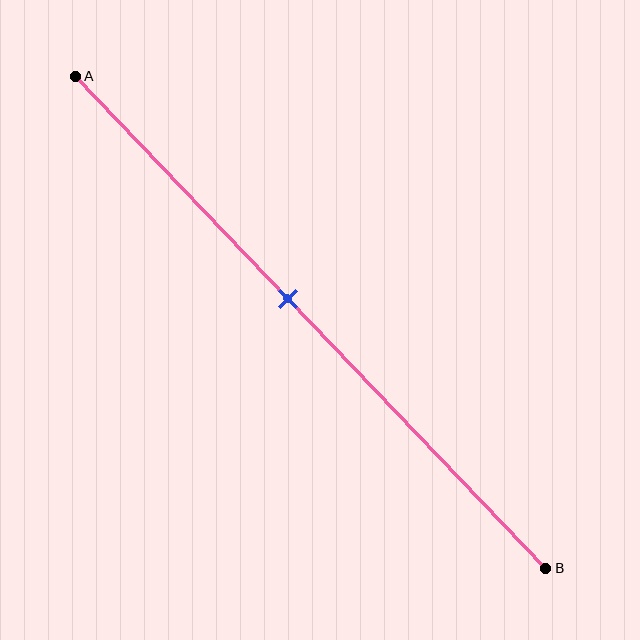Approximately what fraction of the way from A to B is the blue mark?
The blue mark is approximately 45% of the way from A to B.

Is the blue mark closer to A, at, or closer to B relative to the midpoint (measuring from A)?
The blue mark is closer to point A than the midpoint of segment AB.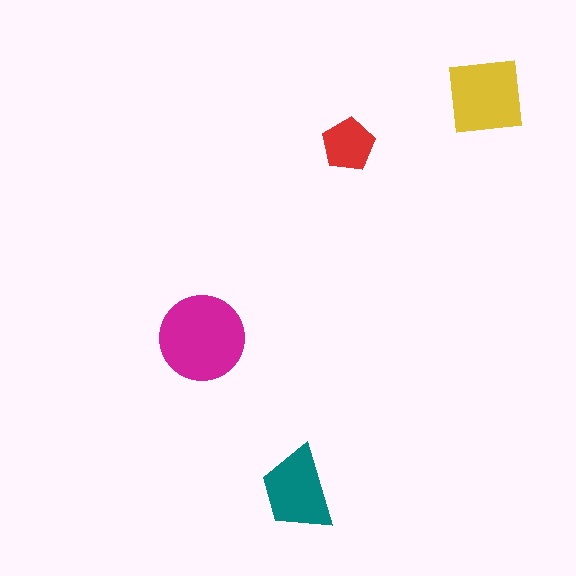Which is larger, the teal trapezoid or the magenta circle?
The magenta circle.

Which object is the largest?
The magenta circle.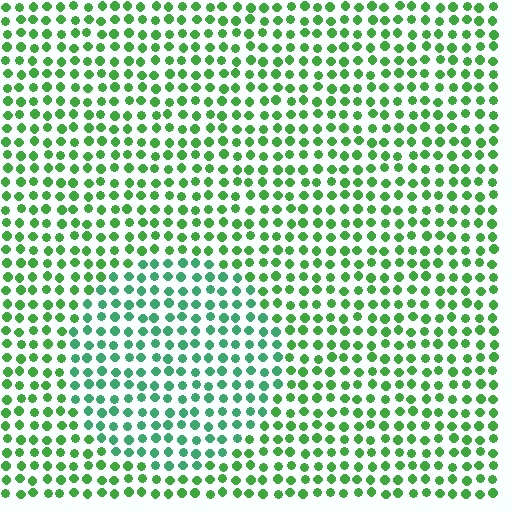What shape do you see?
I see a circle.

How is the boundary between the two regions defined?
The boundary is defined purely by a slight shift in hue (about 29 degrees). Spacing, size, and orientation are identical on both sides.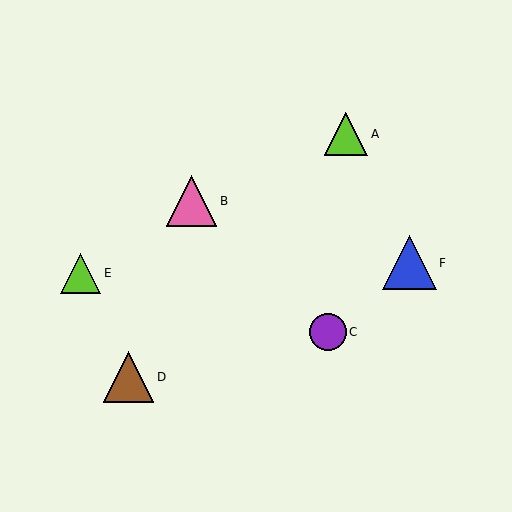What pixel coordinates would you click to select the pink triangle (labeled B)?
Click at (192, 201) to select the pink triangle B.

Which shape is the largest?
The blue triangle (labeled F) is the largest.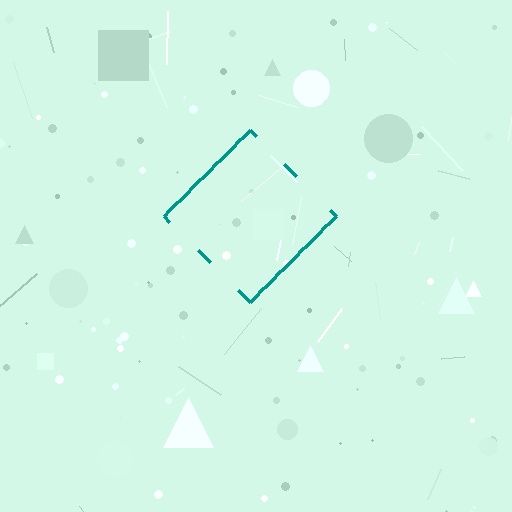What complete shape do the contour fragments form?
The contour fragments form a diamond.